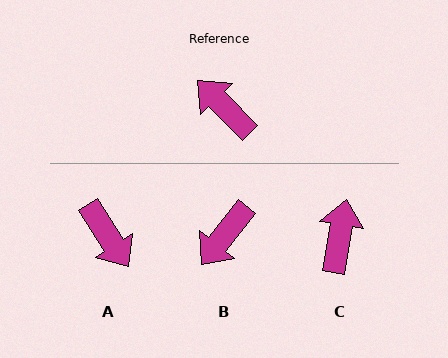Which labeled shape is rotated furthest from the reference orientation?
A, about 168 degrees away.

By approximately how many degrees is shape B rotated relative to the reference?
Approximately 97 degrees counter-clockwise.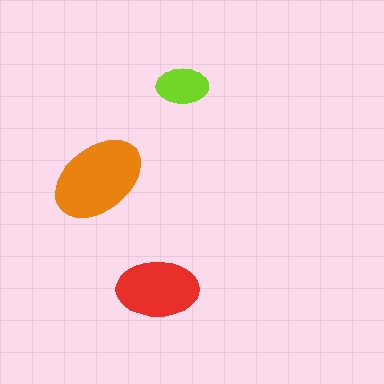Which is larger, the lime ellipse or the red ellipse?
The red one.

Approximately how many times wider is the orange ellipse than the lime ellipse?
About 2 times wider.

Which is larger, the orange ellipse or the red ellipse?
The orange one.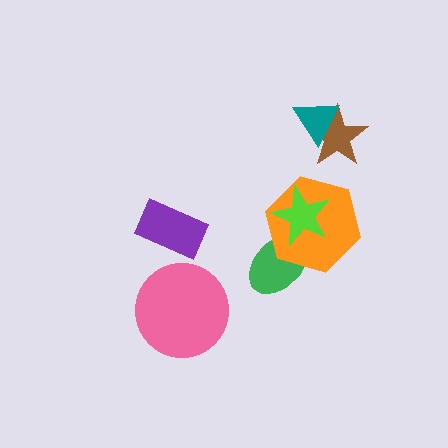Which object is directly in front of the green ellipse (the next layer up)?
The orange hexagon is directly in front of the green ellipse.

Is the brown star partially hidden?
Yes, it is partially covered by another shape.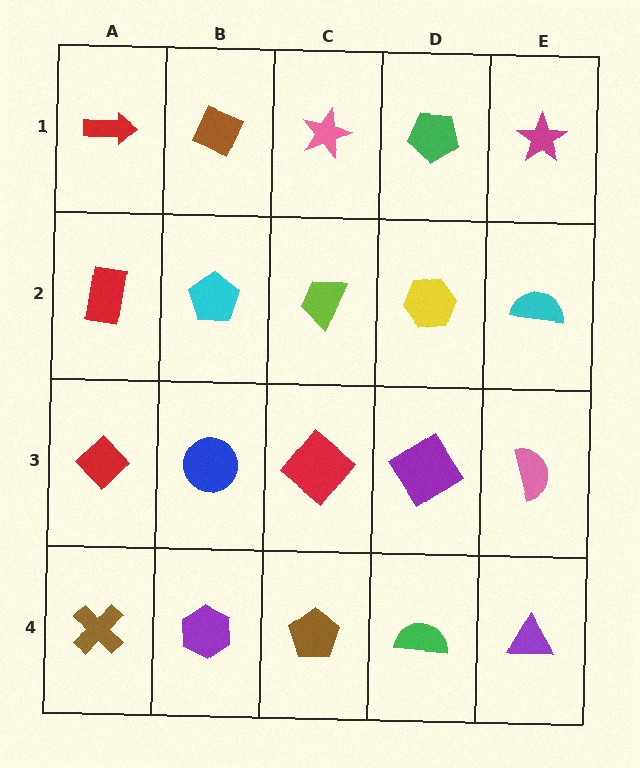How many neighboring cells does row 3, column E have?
3.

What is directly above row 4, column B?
A blue circle.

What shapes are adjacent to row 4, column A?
A red diamond (row 3, column A), a purple hexagon (row 4, column B).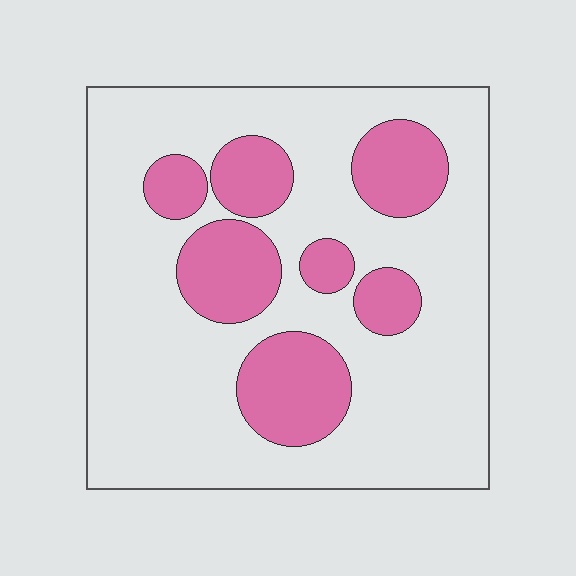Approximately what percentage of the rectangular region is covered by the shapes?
Approximately 25%.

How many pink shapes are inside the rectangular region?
7.